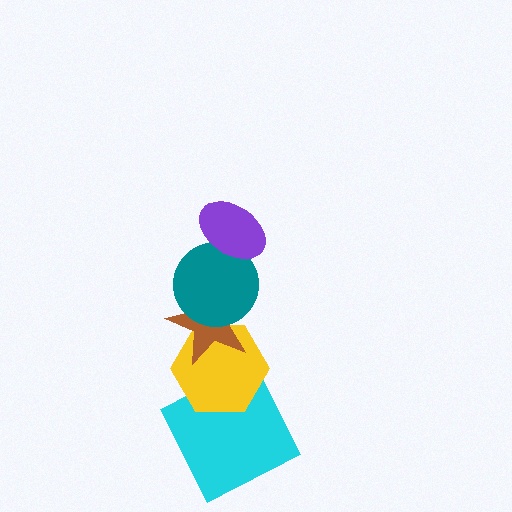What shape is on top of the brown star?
The teal circle is on top of the brown star.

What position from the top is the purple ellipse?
The purple ellipse is 1st from the top.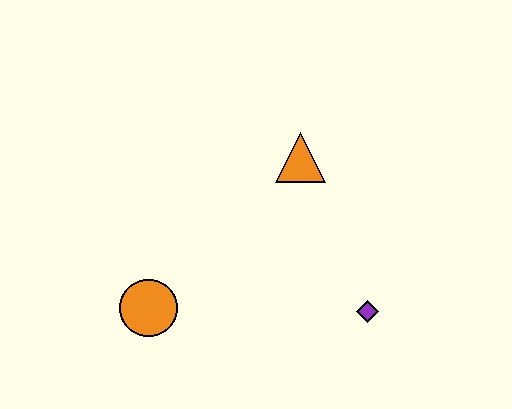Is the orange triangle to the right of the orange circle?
Yes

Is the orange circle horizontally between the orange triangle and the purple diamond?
No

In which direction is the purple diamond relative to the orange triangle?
The purple diamond is below the orange triangle.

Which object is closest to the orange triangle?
The purple diamond is closest to the orange triangle.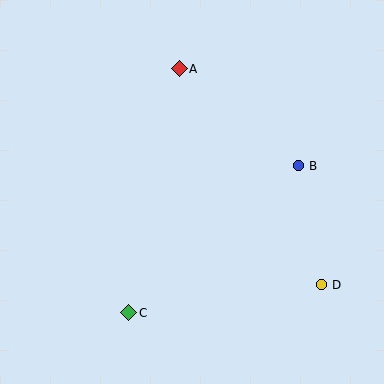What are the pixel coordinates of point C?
Point C is at (129, 313).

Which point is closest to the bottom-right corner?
Point D is closest to the bottom-right corner.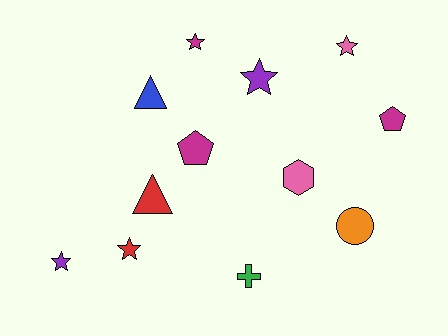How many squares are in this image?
There are no squares.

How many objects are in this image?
There are 12 objects.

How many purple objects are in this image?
There are 2 purple objects.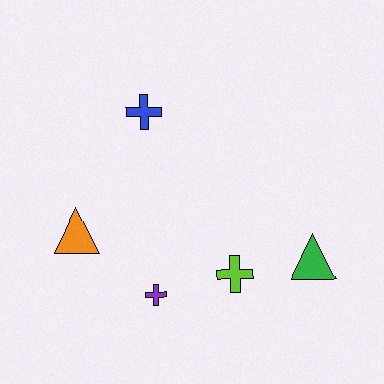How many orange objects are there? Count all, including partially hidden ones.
There is 1 orange object.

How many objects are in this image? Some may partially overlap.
There are 5 objects.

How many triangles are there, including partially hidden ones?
There are 2 triangles.